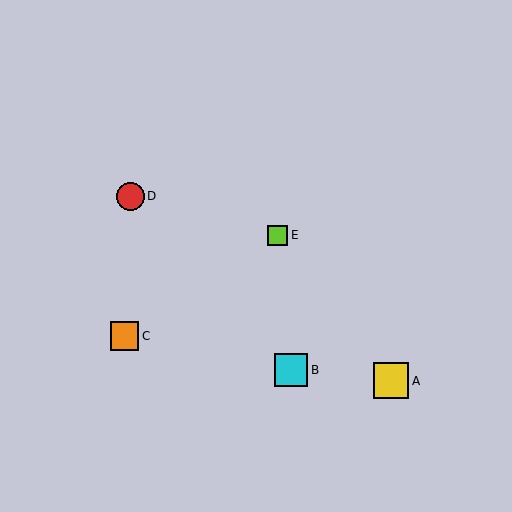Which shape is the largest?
The yellow square (labeled A) is the largest.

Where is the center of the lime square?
The center of the lime square is at (277, 235).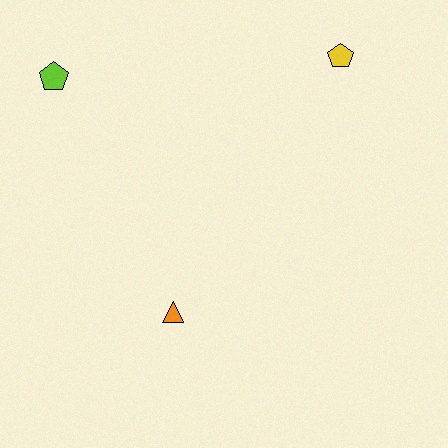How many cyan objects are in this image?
There are no cyan objects.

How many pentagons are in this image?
There are 2 pentagons.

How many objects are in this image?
There are 3 objects.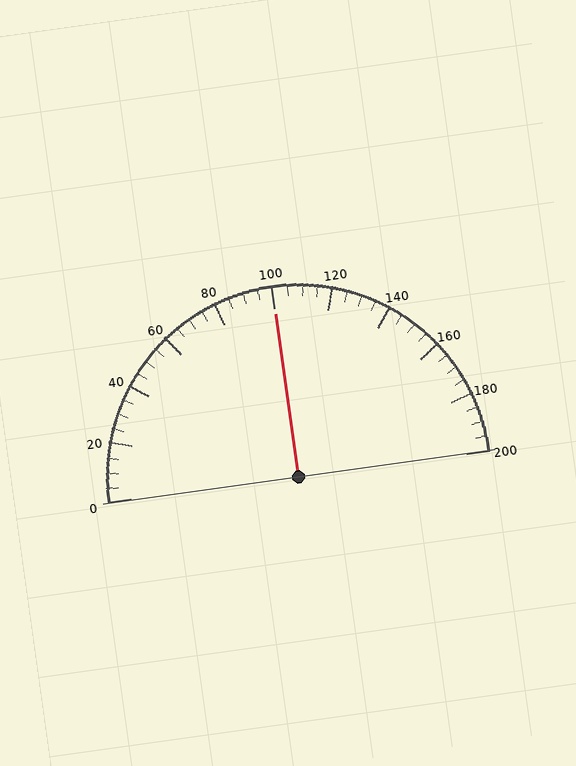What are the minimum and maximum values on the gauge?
The gauge ranges from 0 to 200.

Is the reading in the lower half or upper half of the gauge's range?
The reading is in the upper half of the range (0 to 200).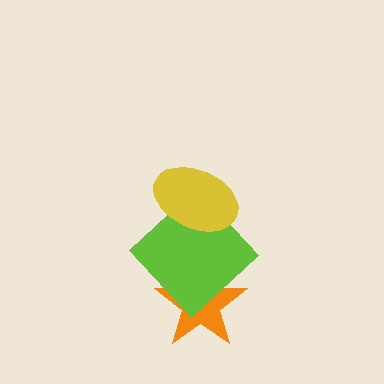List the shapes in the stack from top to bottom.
From top to bottom: the yellow ellipse, the lime diamond, the orange star.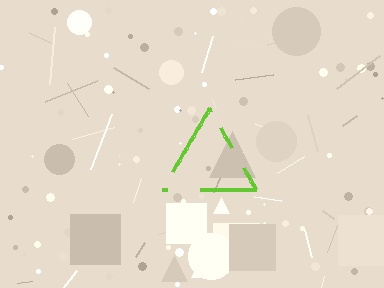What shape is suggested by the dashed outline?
The dashed outline suggests a triangle.